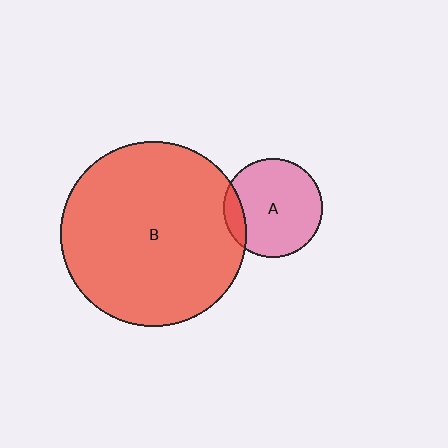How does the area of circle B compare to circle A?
Approximately 3.5 times.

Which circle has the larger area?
Circle B (red).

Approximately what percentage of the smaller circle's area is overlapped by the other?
Approximately 10%.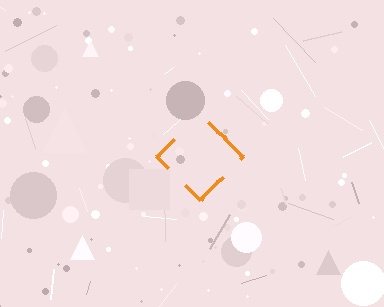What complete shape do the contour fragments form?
The contour fragments form a diamond.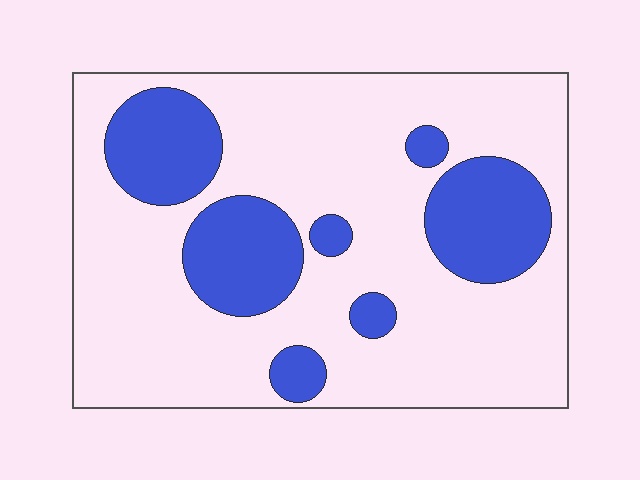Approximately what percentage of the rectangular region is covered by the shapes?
Approximately 25%.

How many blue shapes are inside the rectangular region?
7.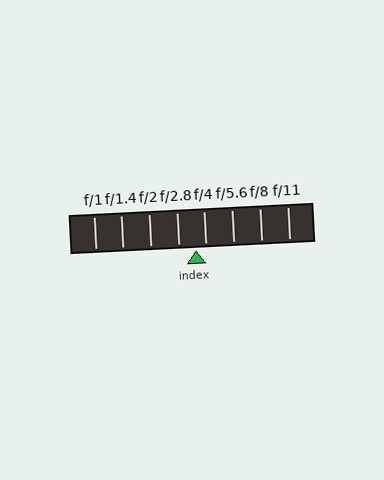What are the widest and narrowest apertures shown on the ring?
The widest aperture shown is f/1 and the narrowest is f/11.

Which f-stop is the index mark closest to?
The index mark is closest to f/4.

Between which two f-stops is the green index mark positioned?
The index mark is between f/2.8 and f/4.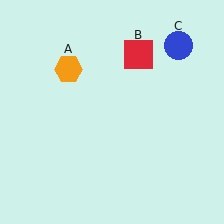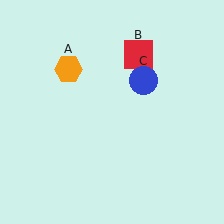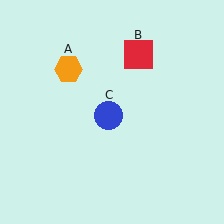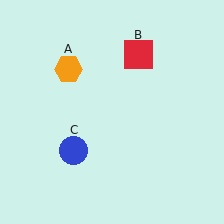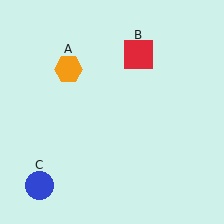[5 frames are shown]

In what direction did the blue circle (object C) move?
The blue circle (object C) moved down and to the left.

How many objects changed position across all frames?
1 object changed position: blue circle (object C).